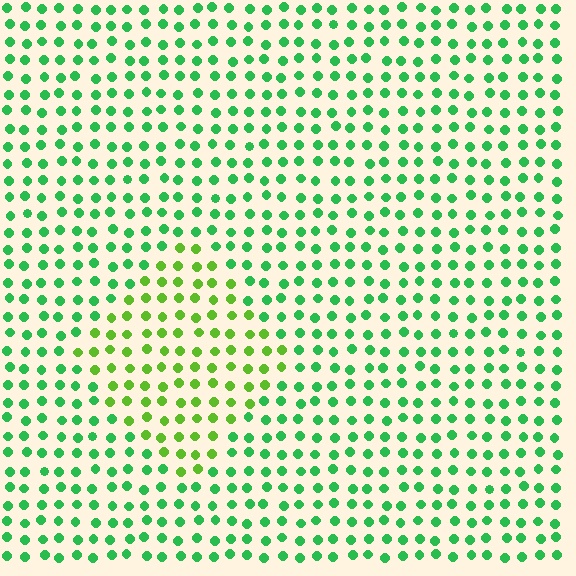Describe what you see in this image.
The image is filled with small green elements in a uniform arrangement. A diamond-shaped region is visible where the elements are tinted to a slightly different hue, forming a subtle color boundary.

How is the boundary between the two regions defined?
The boundary is defined purely by a slight shift in hue (about 37 degrees). Spacing, size, and orientation are identical on both sides.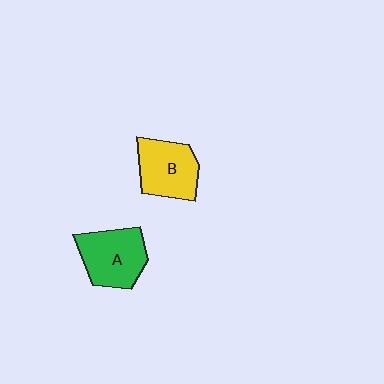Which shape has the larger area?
Shape A (green).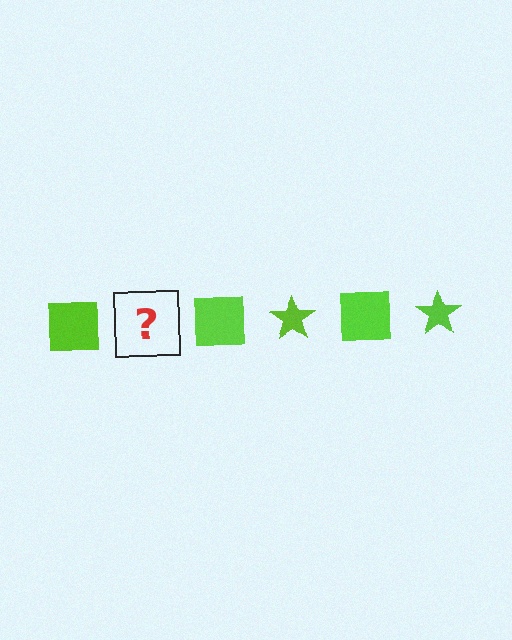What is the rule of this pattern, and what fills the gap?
The rule is that the pattern cycles through square, star shapes in lime. The gap should be filled with a lime star.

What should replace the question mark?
The question mark should be replaced with a lime star.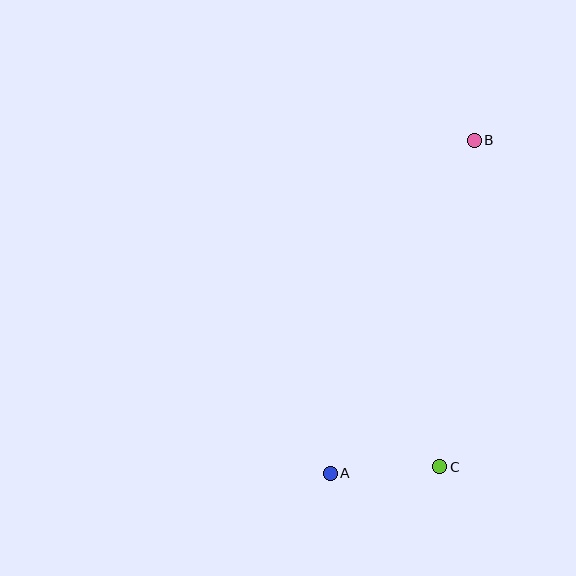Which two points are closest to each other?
Points A and C are closest to each other.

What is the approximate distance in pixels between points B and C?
The distance between B and C is approximately 328 pixels.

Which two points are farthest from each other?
Points A and B are farthest from each other.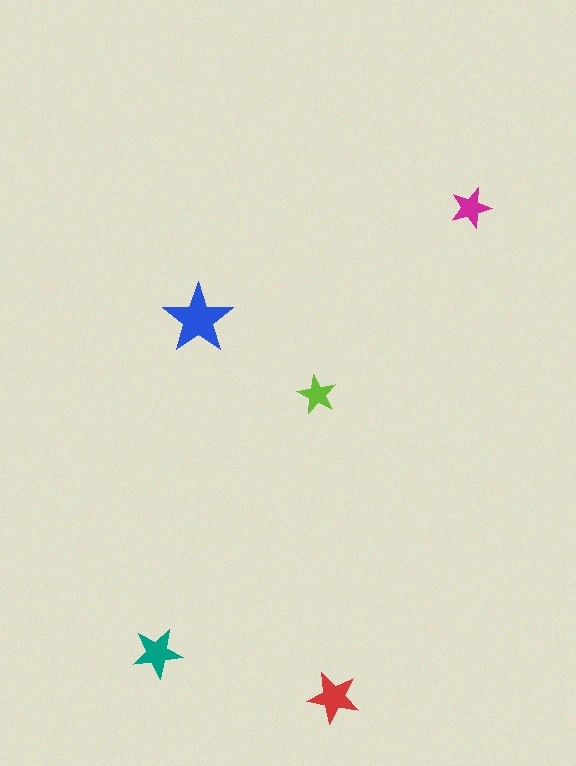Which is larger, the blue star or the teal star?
The blue one.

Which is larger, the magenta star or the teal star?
The teal one.